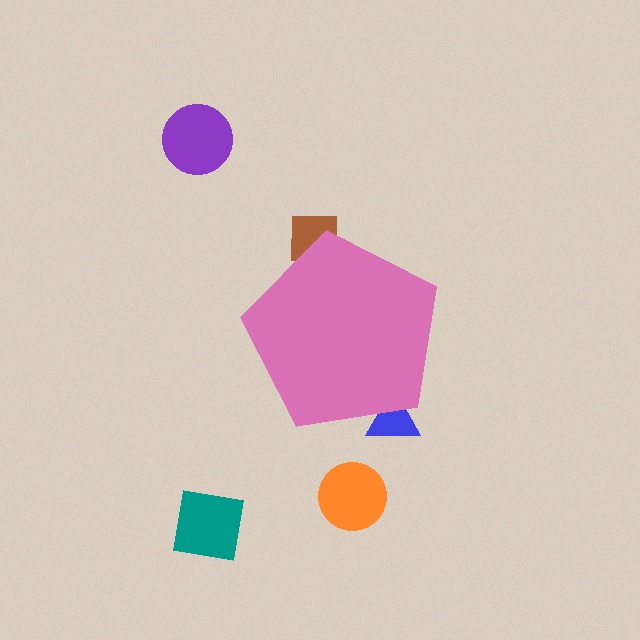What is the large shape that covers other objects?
A pink pentagon.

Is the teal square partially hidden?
No, the teal square is fully visible.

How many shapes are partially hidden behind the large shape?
2 shapes are partially hidden.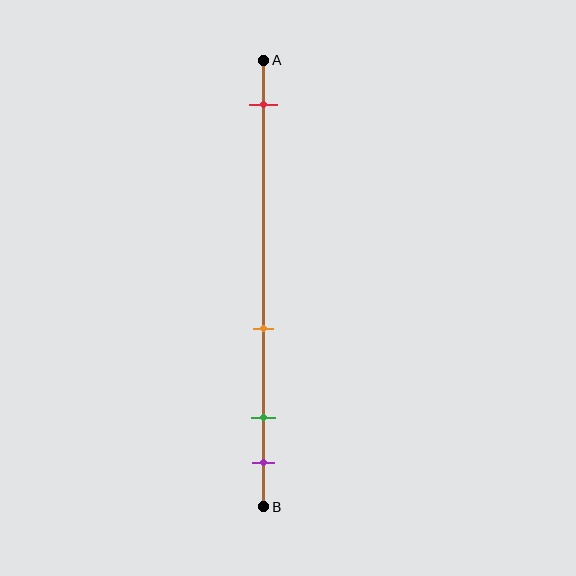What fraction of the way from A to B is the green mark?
The green mark is approximately 80% (0.8) of the way from A to B.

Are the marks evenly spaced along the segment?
No, the marks are not evenly spaced.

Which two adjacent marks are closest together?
The green and purple marks are the closest adjacent pair.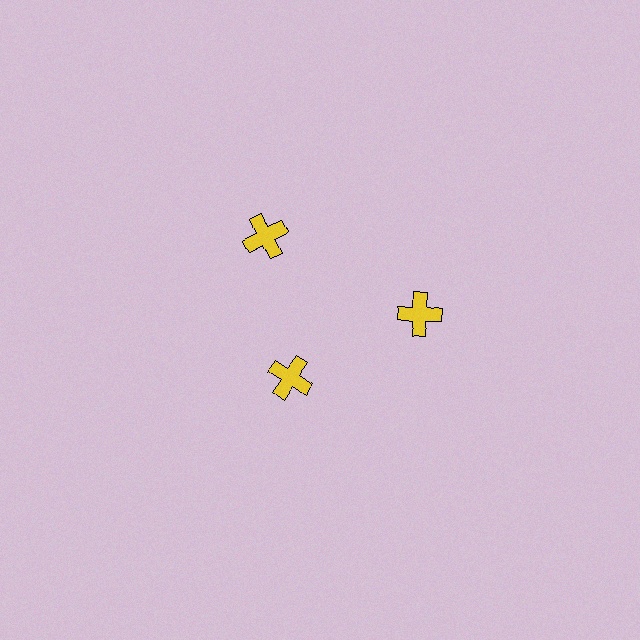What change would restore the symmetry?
The symmetry would be restored by moving it outward, back onto the ring so that all 3 crosses sit at equal angles and equal distance from the center.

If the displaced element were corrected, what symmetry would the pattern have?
It would have 3-fold rotational symmetry — the pattern would map onto itself every 120 degrees.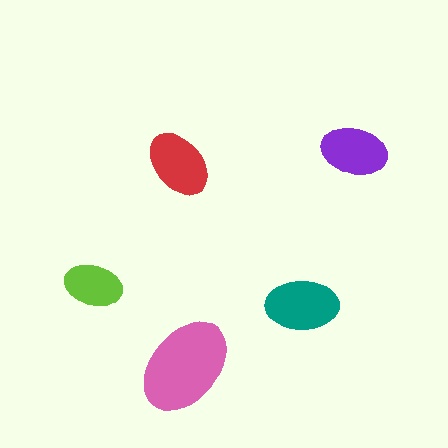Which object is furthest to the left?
The lime ellipse is leftmost.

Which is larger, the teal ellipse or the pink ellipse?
The pink one.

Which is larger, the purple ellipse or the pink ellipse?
The pink one.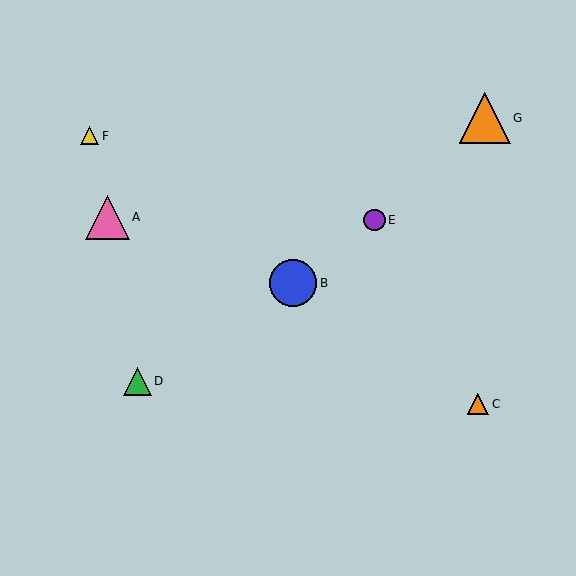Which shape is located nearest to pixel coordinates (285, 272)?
The blue circle (labeled B) at (293, 283) is nearest to that location.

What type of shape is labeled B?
Shape B is a blue circle.